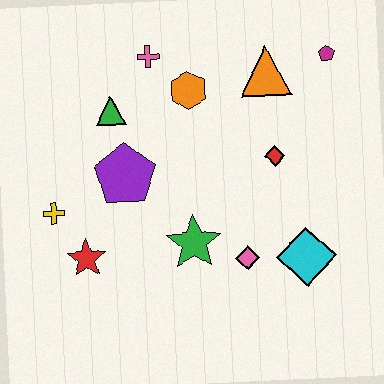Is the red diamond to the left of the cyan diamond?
Yes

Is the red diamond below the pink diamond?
No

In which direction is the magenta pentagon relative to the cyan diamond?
The magenta pentagon is above the cyan diamond.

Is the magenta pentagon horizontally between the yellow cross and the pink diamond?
No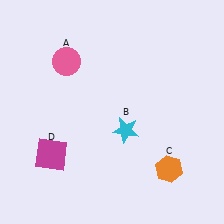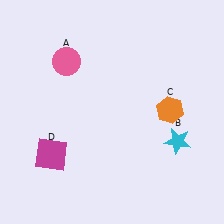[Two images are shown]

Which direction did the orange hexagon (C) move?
The orange hexagon (C) moved up.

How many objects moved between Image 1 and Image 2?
2 objects moved between the two images.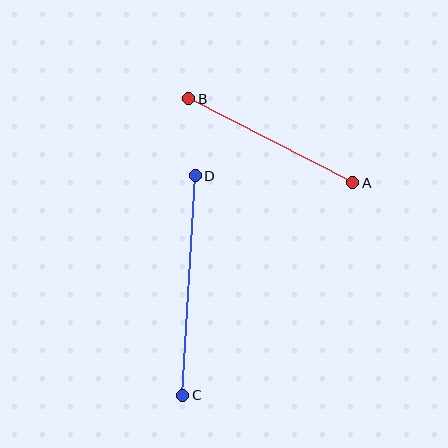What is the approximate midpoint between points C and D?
The midpoint is at approximately (189, 286) pixels.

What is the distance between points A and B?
The distance is approximately 185 pixels.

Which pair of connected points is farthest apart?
Points C and D are farthest apart.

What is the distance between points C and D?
The distance is approximately 220 pixels.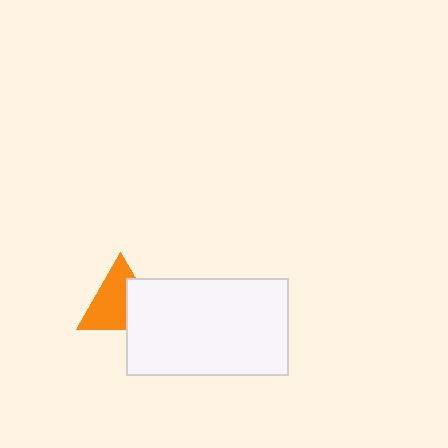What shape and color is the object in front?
The object in front is a white rectangle.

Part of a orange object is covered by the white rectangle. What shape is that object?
It is a triangle.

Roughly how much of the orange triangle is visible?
About half of it is visible (roughly 62%).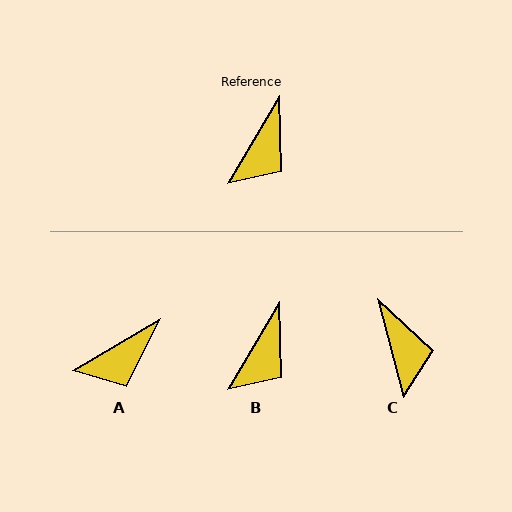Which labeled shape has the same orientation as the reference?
B.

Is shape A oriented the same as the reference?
No, it is off by about 29 degrees.